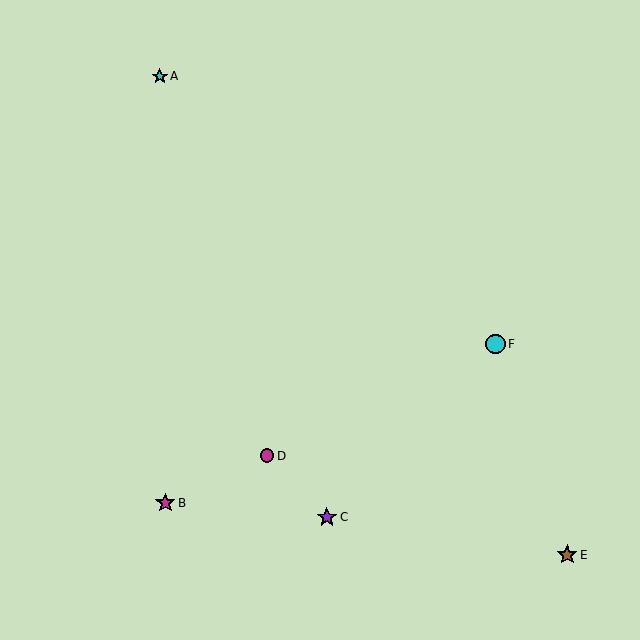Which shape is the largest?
The purple star (labeled C) is the largest.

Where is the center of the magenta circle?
The center of the magenta circle is at (267, 456).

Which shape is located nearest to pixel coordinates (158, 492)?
The magenta star (labeled B) at (165, 503) is nearest to that location.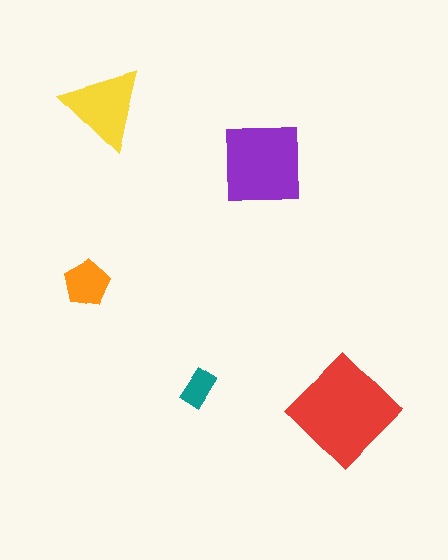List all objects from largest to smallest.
The red diamond, the purple square, the yellow triangle, the orange pentagon, the teal rectangle.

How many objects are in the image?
There are 5 objects in the image.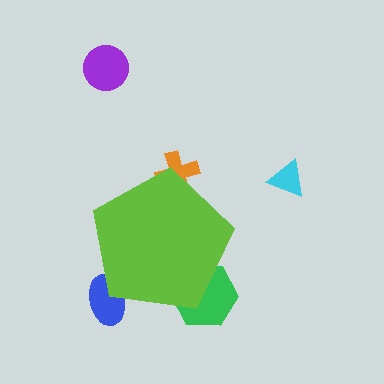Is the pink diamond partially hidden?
Yes, the pink diamond is partially hidden behind the lime pentagon.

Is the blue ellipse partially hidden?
Yes, the blue ellipse is partially hidden behind the lime pentagon.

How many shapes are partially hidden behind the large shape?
4 shapes are partially hidden.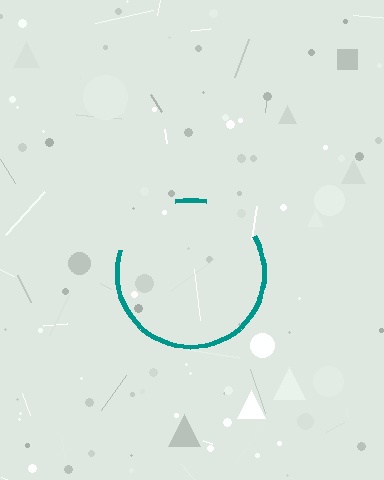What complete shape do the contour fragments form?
The contour fragments form a circle.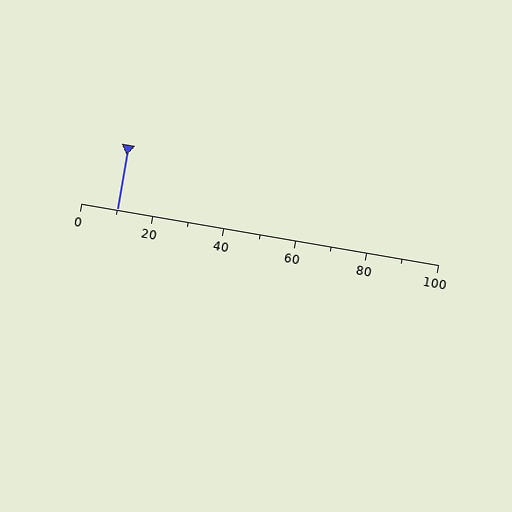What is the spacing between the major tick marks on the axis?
The major ticks are spaced 20 apart.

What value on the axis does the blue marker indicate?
The marker indicates approximately 10.